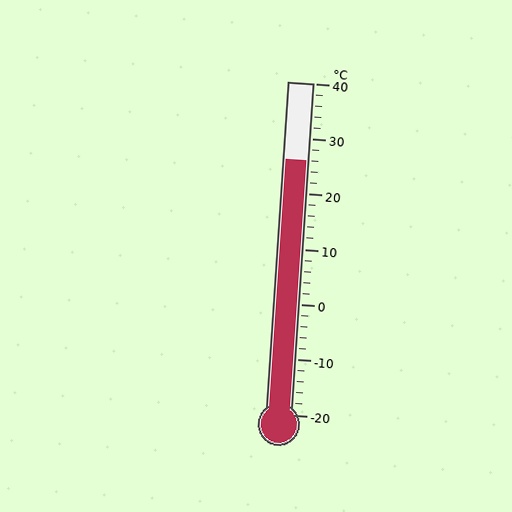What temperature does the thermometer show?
The thermometer shows approximately 26°C.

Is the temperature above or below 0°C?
The temperature is above 0°C.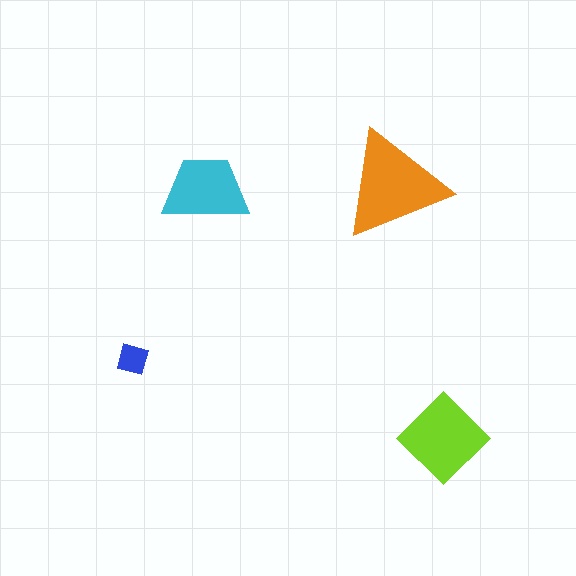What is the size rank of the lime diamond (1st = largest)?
2nd.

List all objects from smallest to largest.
The blue square, the cyan trapezoid, the lime diamond, the orange triangle.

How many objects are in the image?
There are 4 objects in the image.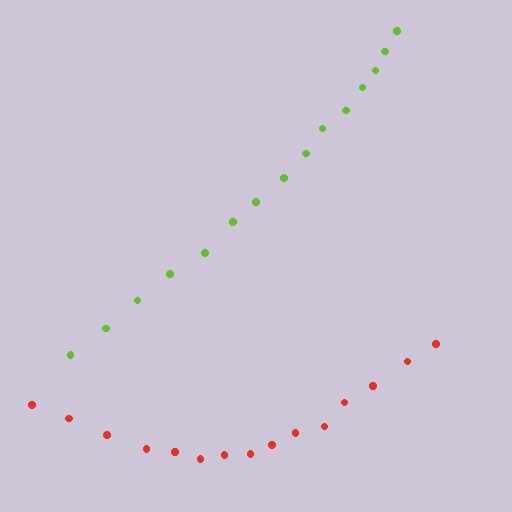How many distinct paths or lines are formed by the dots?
There are 2 distinct paths.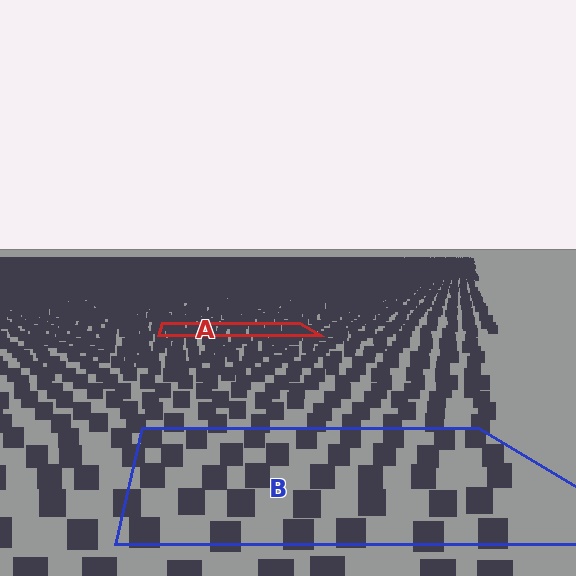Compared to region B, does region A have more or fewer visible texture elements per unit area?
Region A has more texture elements per unit area — they are packed more densely because it is farther away.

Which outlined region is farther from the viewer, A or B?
Region A is farther from the viewer — the texture elements inside it appear smaller and more densely packed.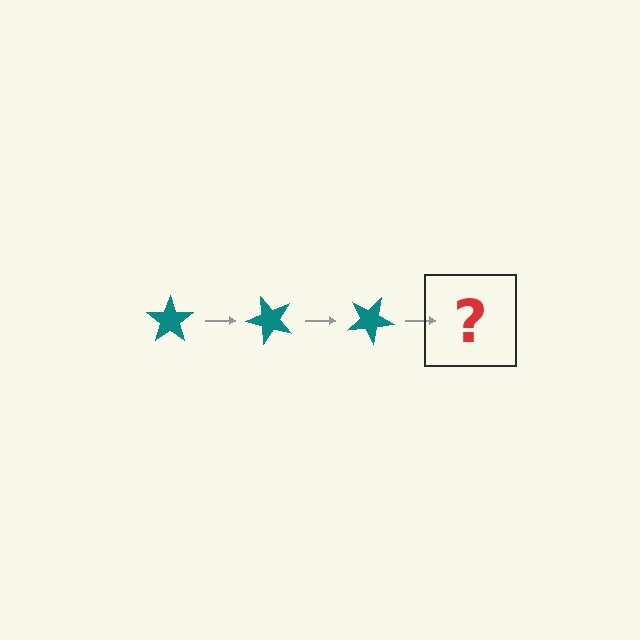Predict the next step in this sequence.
The next step is a teal star rotated 150 degrees.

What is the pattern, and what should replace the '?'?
The pattern is that the star rotates 50 degrees each step. The '?' should be a teal star rotated 150 degrees.